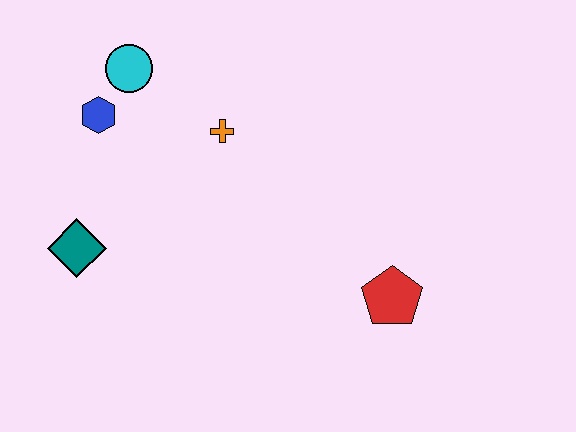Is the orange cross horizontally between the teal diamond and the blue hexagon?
No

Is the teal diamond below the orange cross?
Yes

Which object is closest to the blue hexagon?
The cyan circle is closest to the blue hexagon.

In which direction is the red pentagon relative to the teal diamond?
The red pentagon is to the right of the teal diamond.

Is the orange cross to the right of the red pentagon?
No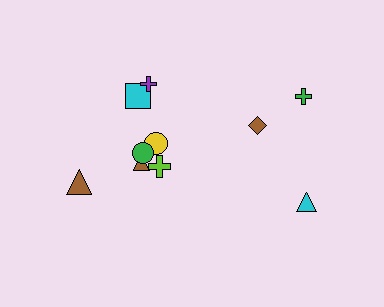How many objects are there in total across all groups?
There are 10 objects.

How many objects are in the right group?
There are 3 objects.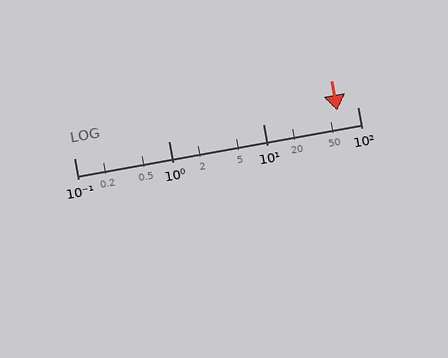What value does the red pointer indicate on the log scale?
The pointer indicates approximately 61.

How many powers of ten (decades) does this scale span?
The scale spans 3 decades, from 0.1 to 100.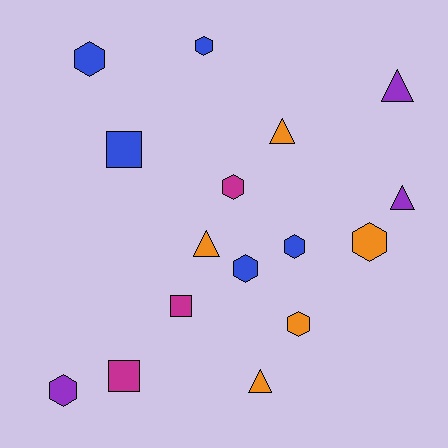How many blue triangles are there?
There are no blue triangles.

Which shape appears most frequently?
Hexagon, with 8 objects.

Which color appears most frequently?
Blue, with 5 objects.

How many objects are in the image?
There are 16 objects.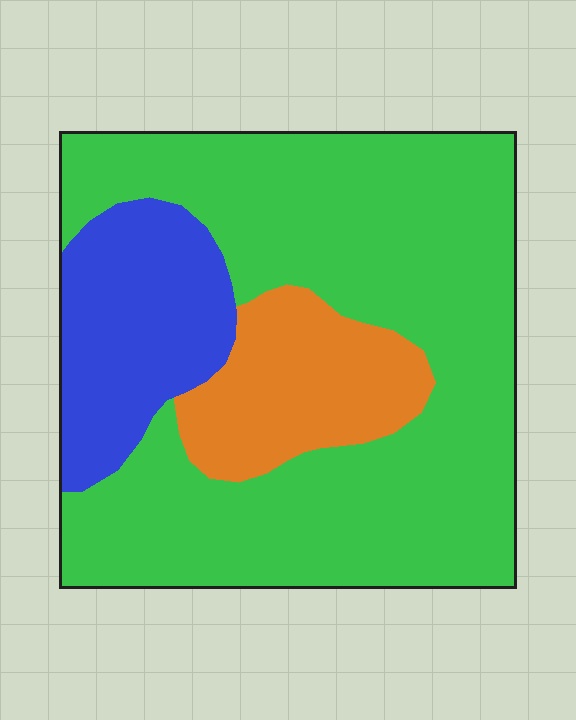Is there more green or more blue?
Green.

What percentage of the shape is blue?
Blue covers 18% of the shape.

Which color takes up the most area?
Green, at roughly 65%.